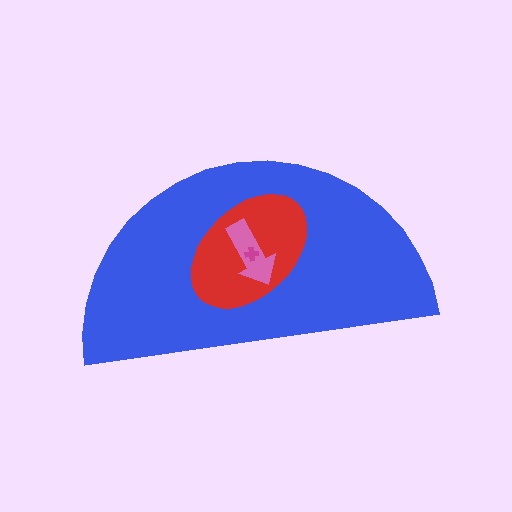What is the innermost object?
The magenta cross.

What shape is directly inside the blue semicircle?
The red ellipse.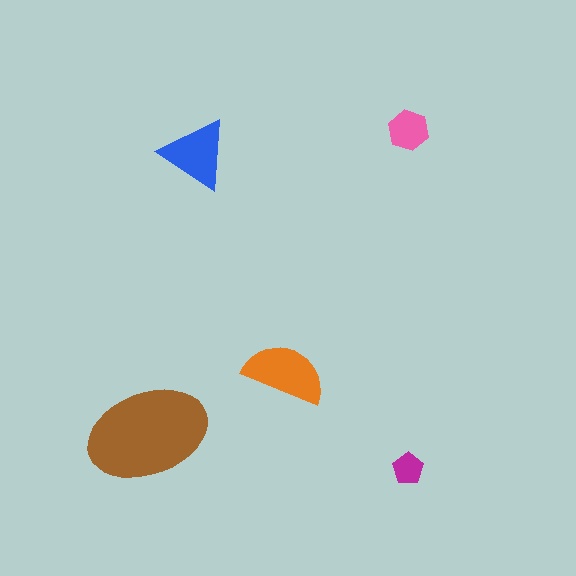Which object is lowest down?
The magenta pentagon is bottommost.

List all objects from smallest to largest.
The magenta pentagon, the pink hexagon, the blue triangle, the orange semicircle, the brown ellipse.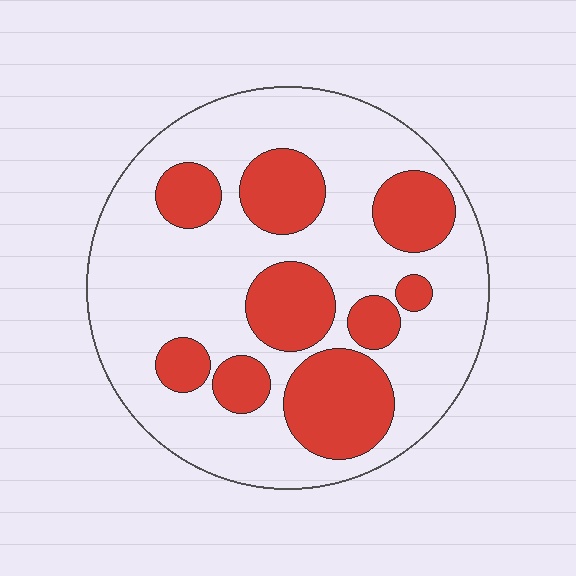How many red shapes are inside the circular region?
9.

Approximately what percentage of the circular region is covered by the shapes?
Approximately 30%.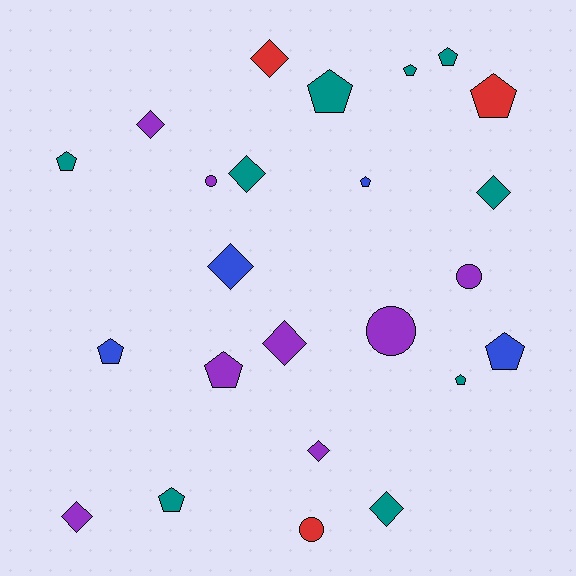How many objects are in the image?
There are 24 objects.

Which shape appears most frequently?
Pentagon, with 11 objects.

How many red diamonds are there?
There is 1 red diamond.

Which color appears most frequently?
Teal, with 9 objects.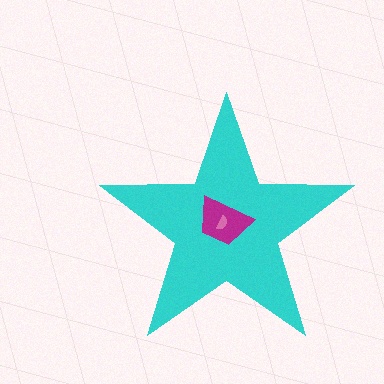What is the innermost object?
The pink semicircle.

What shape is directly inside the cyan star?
The magenta trapezoid.